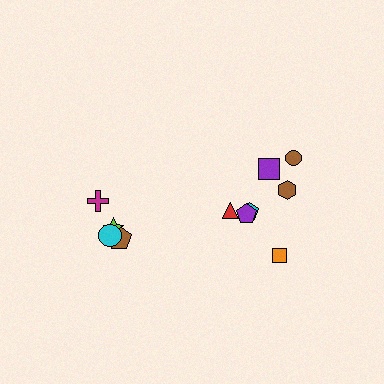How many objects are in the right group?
There are 7 objects.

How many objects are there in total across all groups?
There are 11 objects.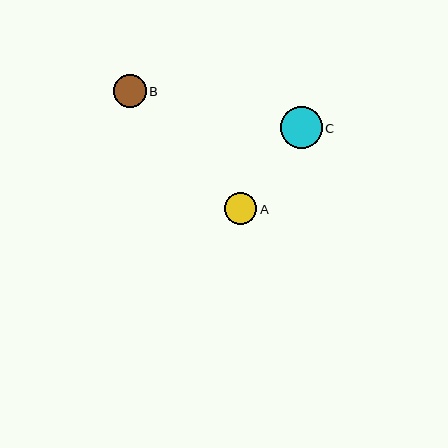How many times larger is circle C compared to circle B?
Circle C is approximately 1.3 times the size of circle B.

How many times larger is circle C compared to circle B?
Circle C is approximately 1.3 times the size of circle B.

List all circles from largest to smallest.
From largest to smallest: C, B, A.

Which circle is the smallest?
Circle A is the smallest with a size of approximately 32 pixels.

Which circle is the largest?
Circle C is the largest with a size of approximately 42 pixels.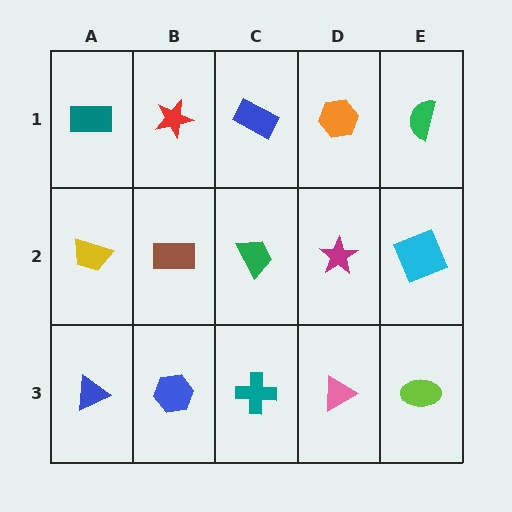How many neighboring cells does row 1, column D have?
3.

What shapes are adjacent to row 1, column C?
A green trapezoid (row 2, column C), a red star (row 1, column B), an orange hexagon (row 1, column D).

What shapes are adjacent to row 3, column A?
A yellow trapezoid (row 2, column A), a blue hexagon (row 3, column B).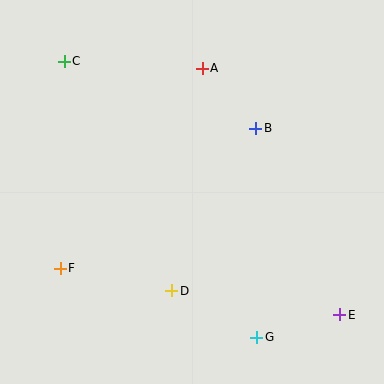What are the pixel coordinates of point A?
Point A is at (202, 68).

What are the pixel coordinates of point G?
Point G is at (257, 337).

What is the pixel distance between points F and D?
The distance between F and D is 114 pixels.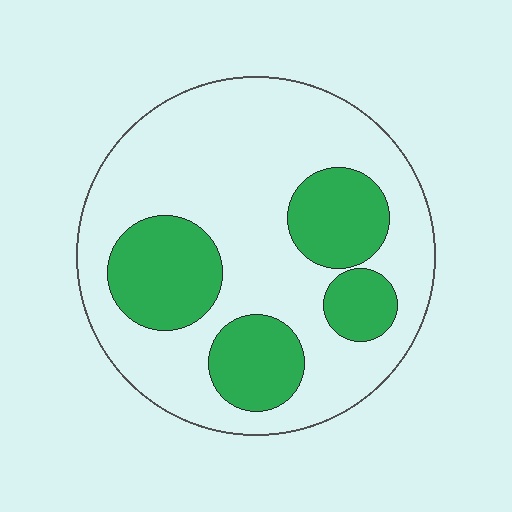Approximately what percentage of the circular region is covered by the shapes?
Approximately 30%.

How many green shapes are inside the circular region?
4.